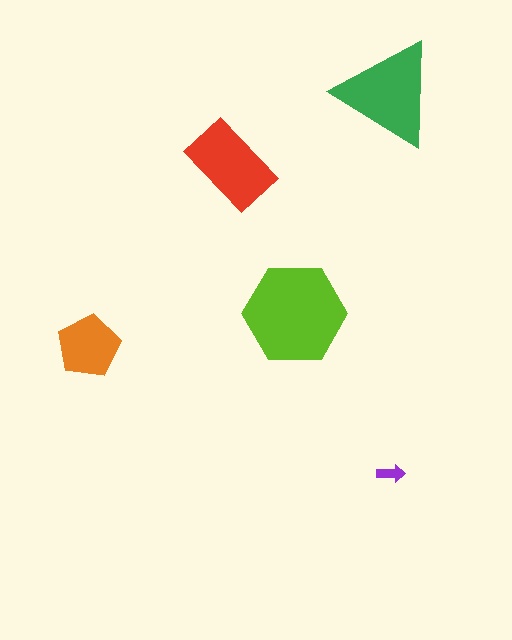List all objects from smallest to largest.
The purple arrow, the orange pentagon, the red rectangle, the green triangle, the lime hexagon.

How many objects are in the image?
There are 5 objects in the image.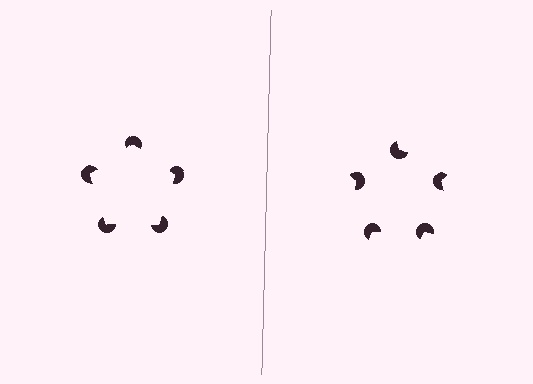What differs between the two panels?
The pac-man discs are positioned identically on both sides; only the wedge orientations differ. On the left they align to a pentagon; on the right they are misaligned.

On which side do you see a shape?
An illusory pentagon appears on the left side. On the right side the wedge cuts are rotated, so no coherent shape forms.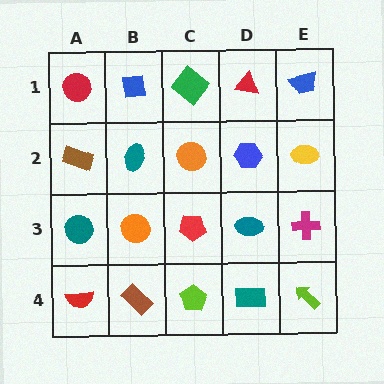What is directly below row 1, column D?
A blue hexagon.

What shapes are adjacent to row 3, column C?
An orange circle (row 2, column C), a lime pentagon (row 4, column C), an orange circle (row 3, column B), a teal ellipse (row 3, column D).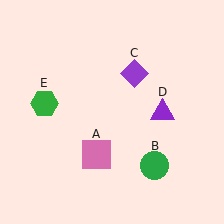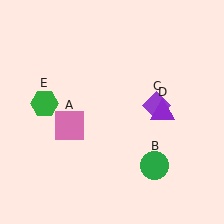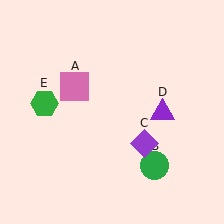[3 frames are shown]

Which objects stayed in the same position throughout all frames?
Green circle (object B) and purple triangle (object D) and green hexagon (object E) remained stationary.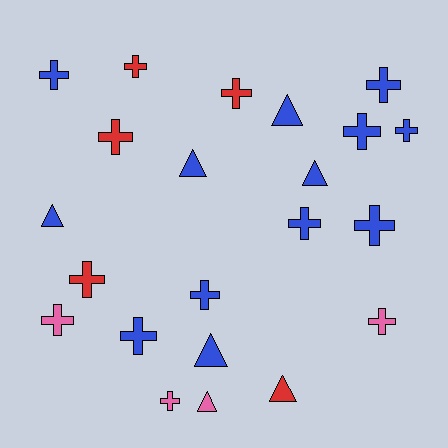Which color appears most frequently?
Blue, with 13 objects.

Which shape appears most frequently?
Cross, with 15 objects.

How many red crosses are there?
There are 4 red crosses.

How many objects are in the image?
There are 22 objects.